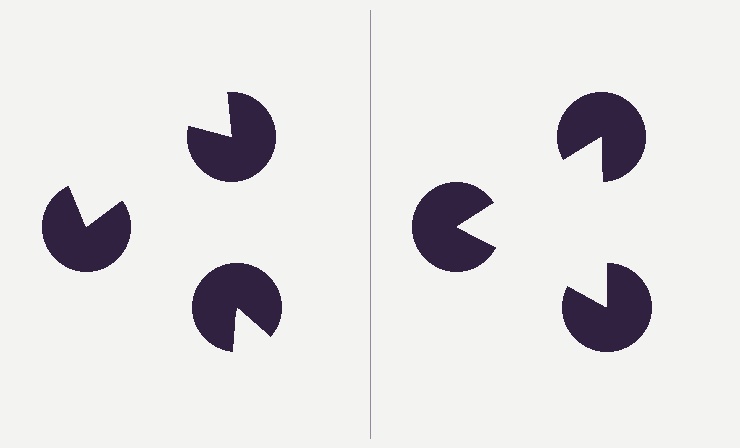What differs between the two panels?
The pac-man discs are positioned identically on both sides; only the wedge orientations differ. On the right they align to a triangle; on the left they are misaligned.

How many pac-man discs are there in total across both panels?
6 — 3 on each side.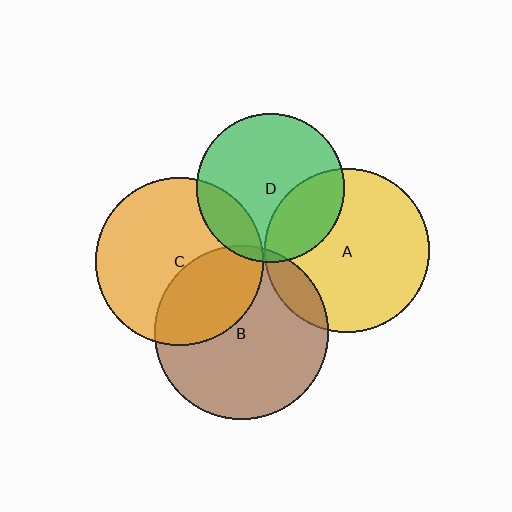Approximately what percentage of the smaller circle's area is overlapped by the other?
Approximately 35%.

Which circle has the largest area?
Circle B (brown).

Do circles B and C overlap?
Yes.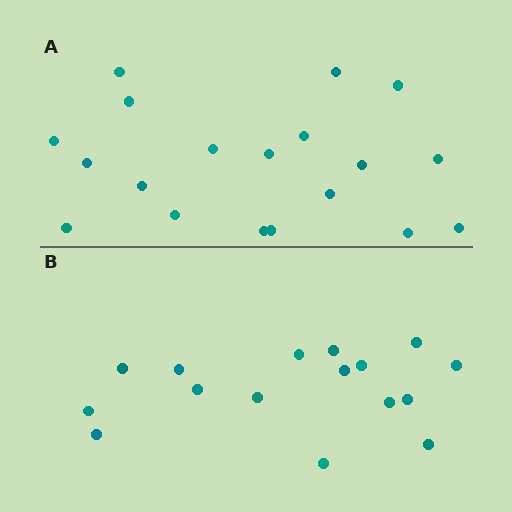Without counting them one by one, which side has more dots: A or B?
Region A (the top region) has more dots.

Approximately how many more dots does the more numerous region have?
Region A has just a few more — roughly 2 or 3 more dots than region B.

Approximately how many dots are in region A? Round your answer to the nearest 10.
About 20 dots. (The exact count is 19, which rounds to 20.)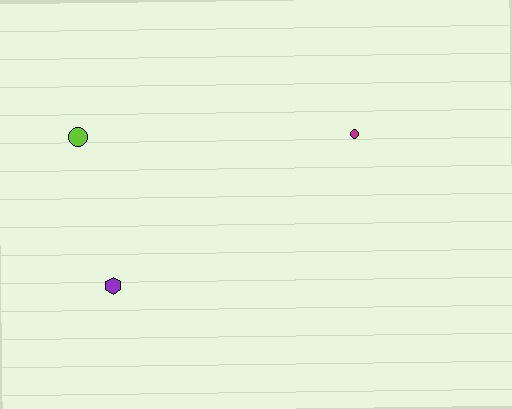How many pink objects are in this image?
There are no pink objects.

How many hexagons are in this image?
There is 1 hexagon.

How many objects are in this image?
There are 3 objects.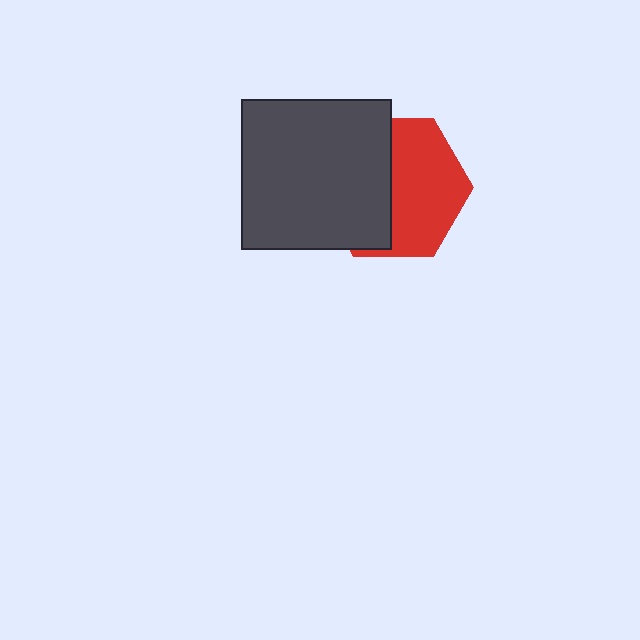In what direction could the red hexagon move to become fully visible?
The red hexagon could move right. That would shift it out from behind the dark gray square entirely.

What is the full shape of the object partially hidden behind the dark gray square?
The partially hidden object is a red hexagon.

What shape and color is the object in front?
The object in front is a dark gray square.